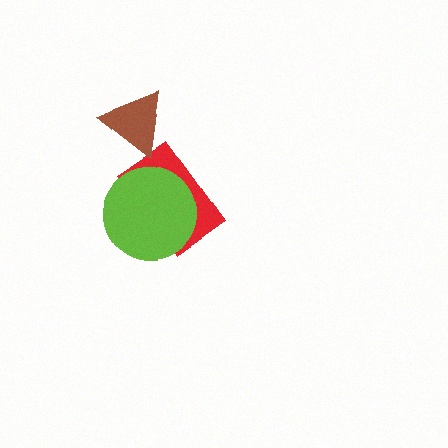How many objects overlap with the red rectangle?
1 object overlaps with the red rectangle.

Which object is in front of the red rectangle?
The lime circle is in front of the red rectangle.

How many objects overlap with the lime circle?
1 object overlaps with the lime circle.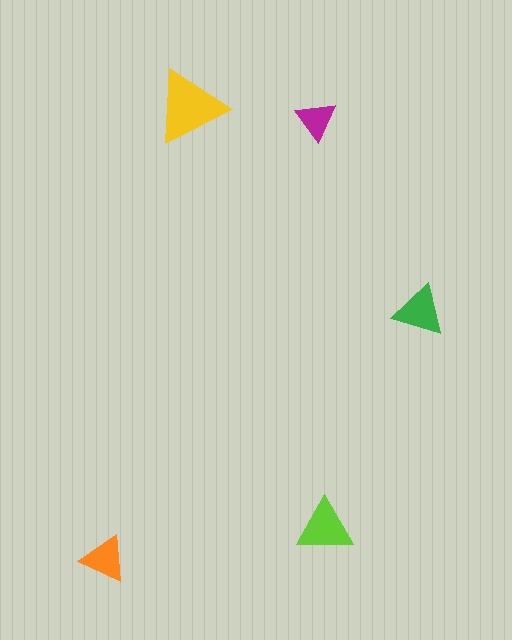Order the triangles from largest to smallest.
the yellow one, the lime one, the green one, the orange one, the magenta one.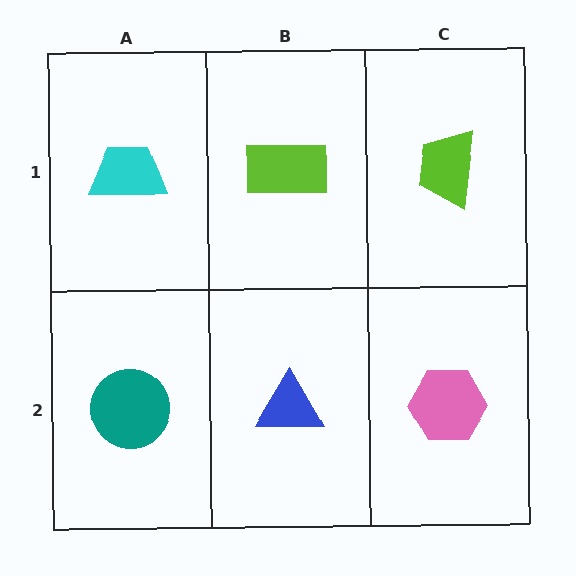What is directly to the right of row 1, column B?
A lime trapezoid.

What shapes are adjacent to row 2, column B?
A lime rectangle (row 1, column B), a teal circle (row 2, column A), a pink hexagon (row 2, column C).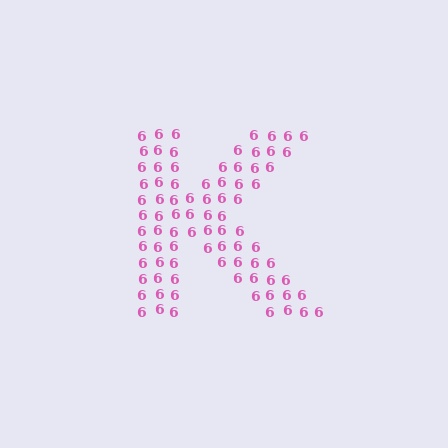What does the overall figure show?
The overall figure shows the letter K.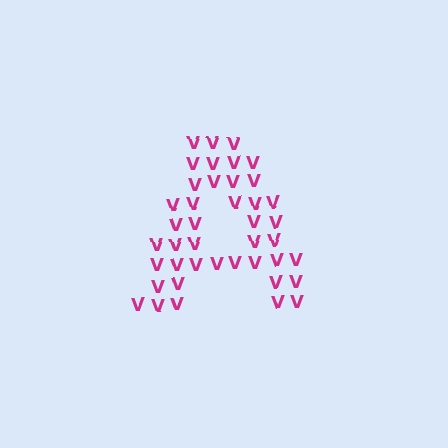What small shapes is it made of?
It is made of small letter V's.